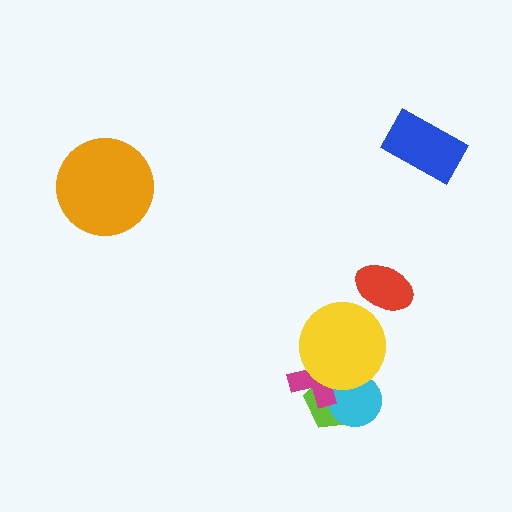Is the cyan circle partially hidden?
Yes, it is partially covered by another shape.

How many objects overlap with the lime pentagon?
3 objects overlap with the lime pentagon.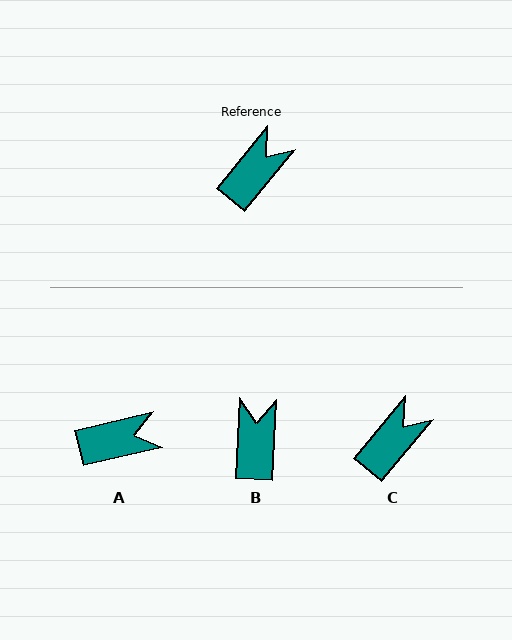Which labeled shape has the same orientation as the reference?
C.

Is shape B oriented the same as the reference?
No, it is off by about 37 degrees.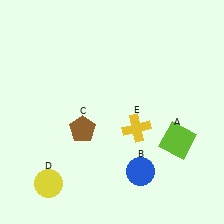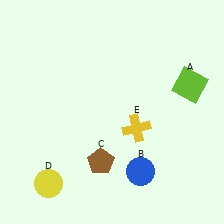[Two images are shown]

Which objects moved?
The objects that moved are: the lime square (A), the brown pentagon (C).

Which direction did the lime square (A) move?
The lime square (A) moved up.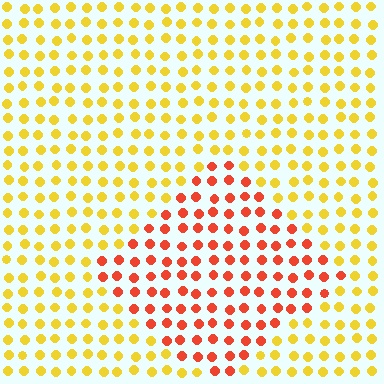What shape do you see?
I see a diamond.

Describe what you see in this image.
The image is filled with small yellow elements in a uniform arrangement. A diamond-shaped region is visible where the elements are tinted to a slightly different hue, forming a subtle color boundary.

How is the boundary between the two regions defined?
The boundary is defined purely by a slight shift in hue (about 45 degrees). Spacing, size, and orientation are identical on both sides.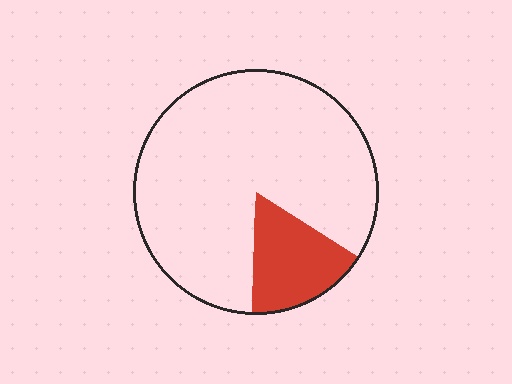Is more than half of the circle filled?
No.